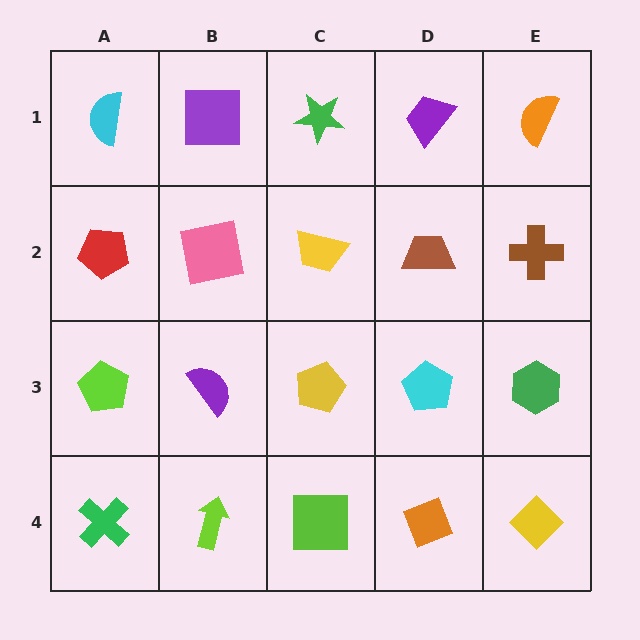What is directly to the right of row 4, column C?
An orange diamond.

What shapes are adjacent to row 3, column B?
A pink square (row 2, column B), a lime arrow (row 4, column B), a lime pentagon (row 3, column A), a yellow pentagon (row 3, column C).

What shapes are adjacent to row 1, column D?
A brown trapezoid (row 2, column D), a green star (row 1, column C), an orange semicircle (row 1, column E).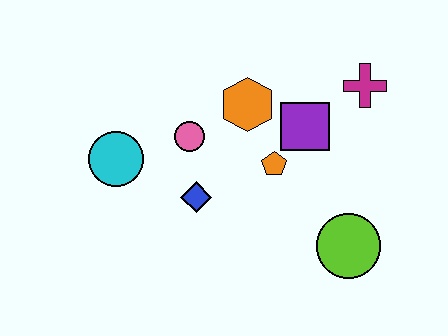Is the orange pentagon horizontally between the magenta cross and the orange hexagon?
Yes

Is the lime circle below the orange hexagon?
Yes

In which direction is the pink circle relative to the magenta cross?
The pink circle is to the left of the magenta cross.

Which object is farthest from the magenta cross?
The cyan circle is farthest from the magenta cross.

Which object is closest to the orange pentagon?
The purple square is closest to the orange pentagon.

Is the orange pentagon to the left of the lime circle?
Yes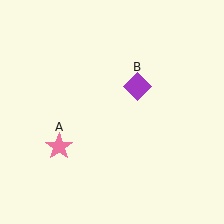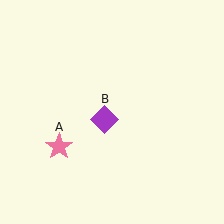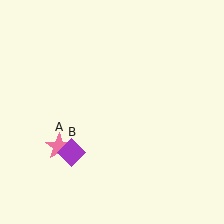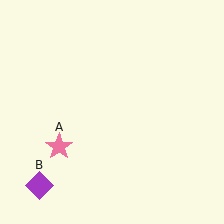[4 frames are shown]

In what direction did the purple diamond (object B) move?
The purple diamond (object B) moved down and to the left.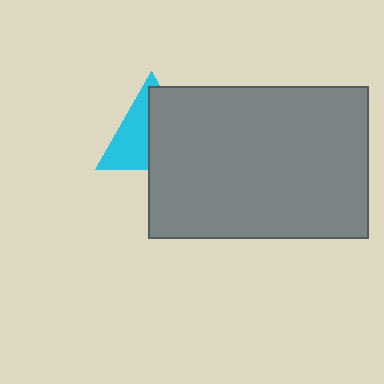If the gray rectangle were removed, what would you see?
You would see the complete cyan triangle.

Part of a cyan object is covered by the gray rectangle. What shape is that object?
It is a triangle.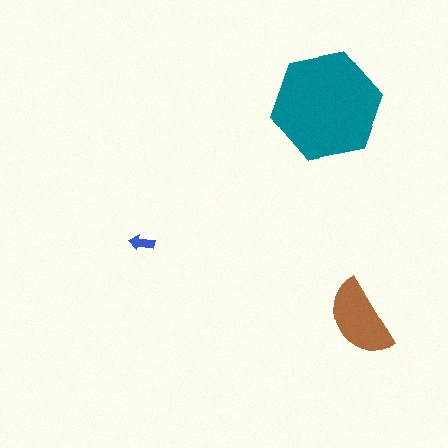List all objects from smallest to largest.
The blue arrow, the brown semicircle, the teal hexagon.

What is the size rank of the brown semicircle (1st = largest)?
2nd.